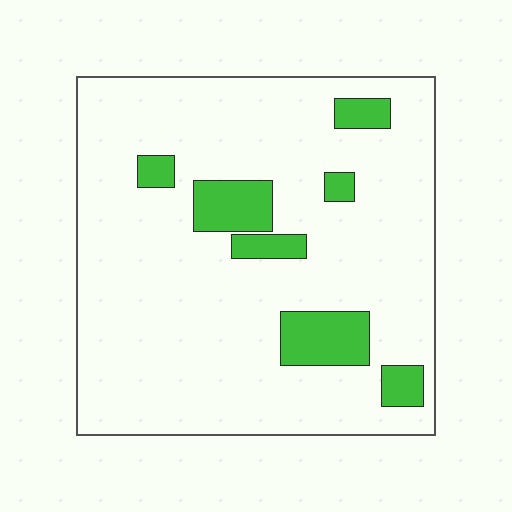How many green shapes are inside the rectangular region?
7.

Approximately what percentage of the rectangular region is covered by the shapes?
Approximately 15%.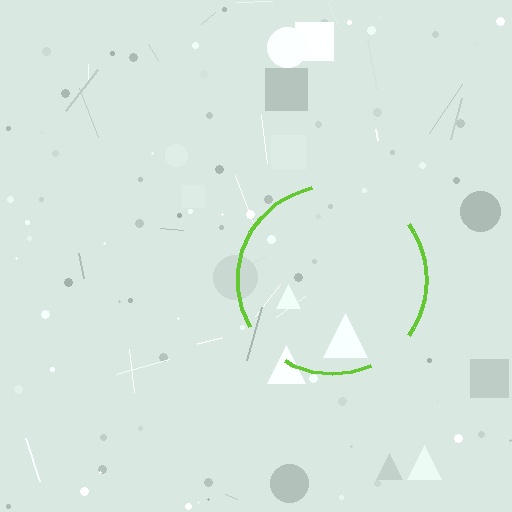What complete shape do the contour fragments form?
The contour fragments form a circle.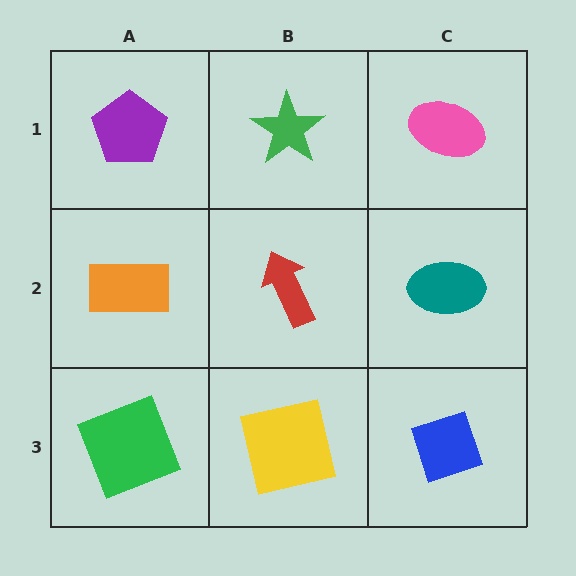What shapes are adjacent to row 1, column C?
A teal ellipse (row 2, column C), a green star (row 1, column B).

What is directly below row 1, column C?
A teal ellipse.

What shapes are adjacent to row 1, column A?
An orange rectangle (row 2, column A), a green star (row 1, column B).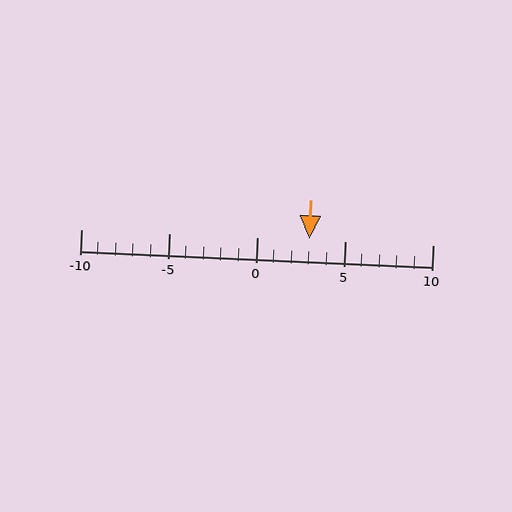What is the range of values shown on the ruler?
The ruler shows values from -10 to 10.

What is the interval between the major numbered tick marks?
The major tick marks are spaced 5 units apart.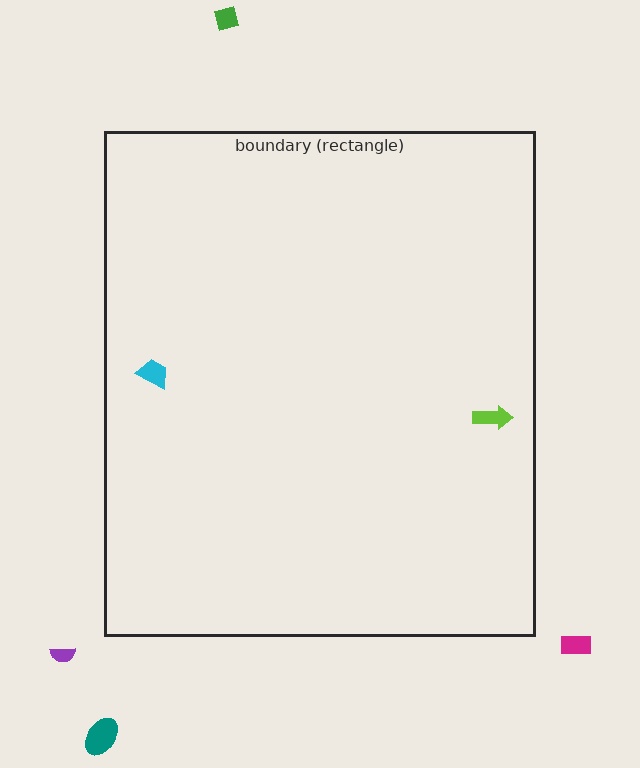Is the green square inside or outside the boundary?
Outside.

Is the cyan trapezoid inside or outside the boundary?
Inside.